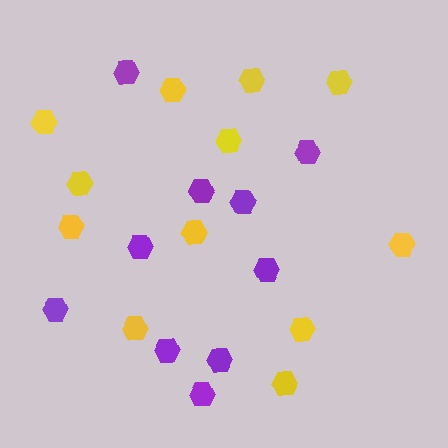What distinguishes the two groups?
There are 2 groups: one group of yellow hexagons (12) and one group of purple hexagons (10).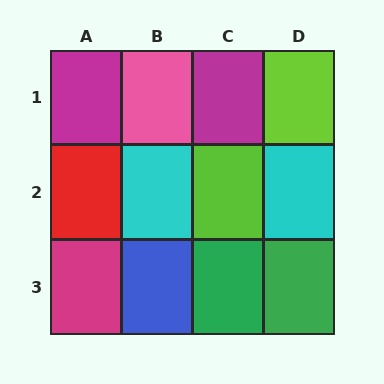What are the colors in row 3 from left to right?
Magenta, blue, green, green.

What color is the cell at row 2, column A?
Red.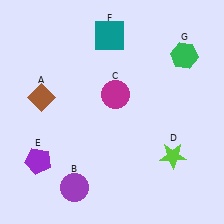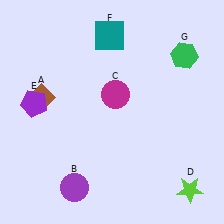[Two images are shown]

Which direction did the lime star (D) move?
The lime star (D) moved down.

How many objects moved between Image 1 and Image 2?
2 objects moved between the two images.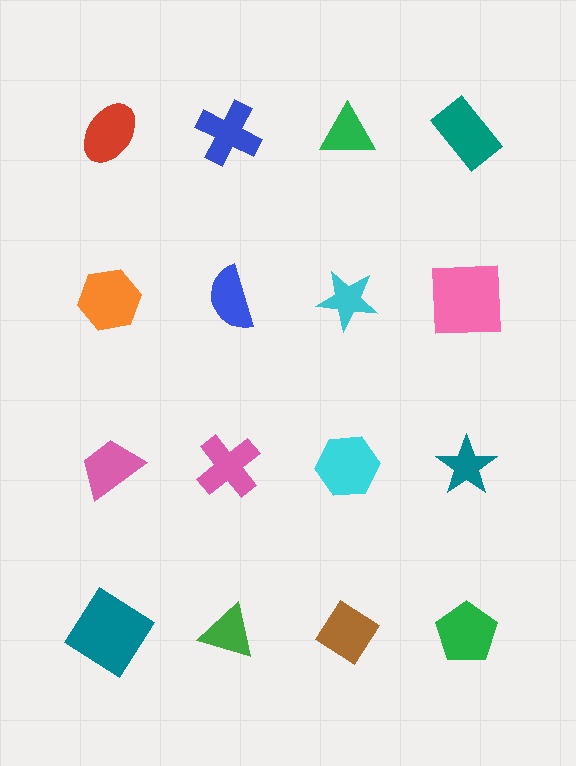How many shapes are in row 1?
4 shapes.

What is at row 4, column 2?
A green triangle.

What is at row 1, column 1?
A red ellipse.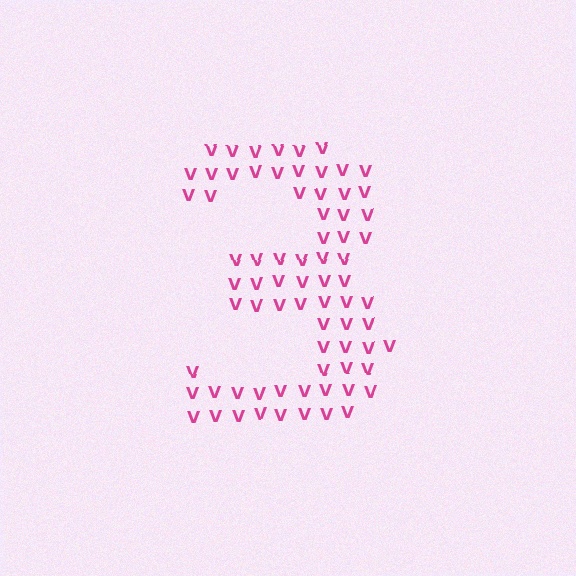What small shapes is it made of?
It is made of small letter V's.